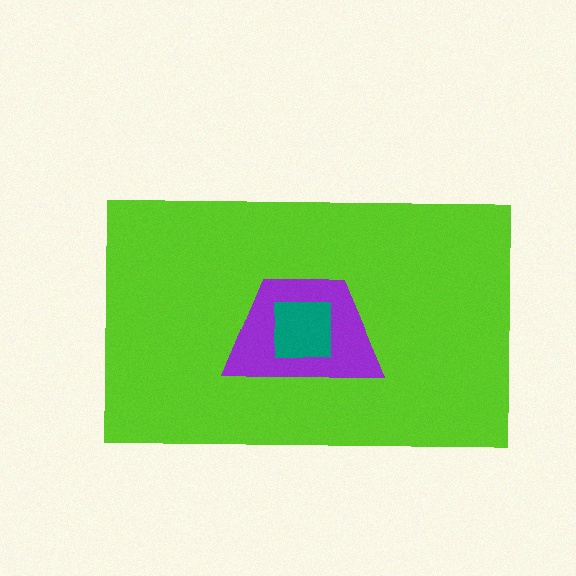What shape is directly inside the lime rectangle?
The purple trapezoid.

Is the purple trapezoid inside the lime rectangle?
Yes.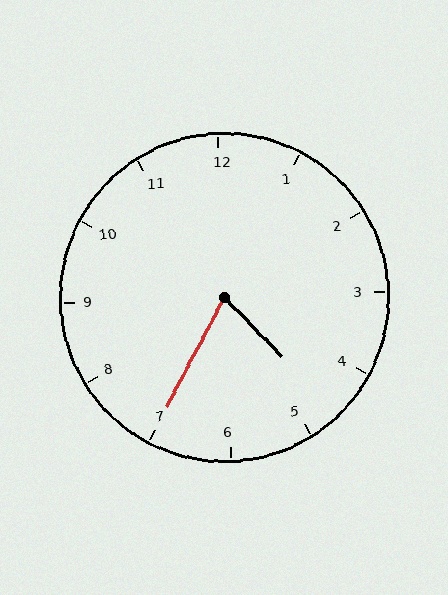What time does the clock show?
4:35.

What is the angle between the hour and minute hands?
Approximately 72 degrees.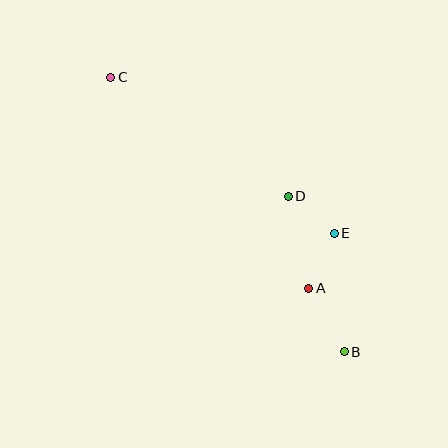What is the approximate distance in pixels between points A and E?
The distance between A and E is approximately 61 pixels.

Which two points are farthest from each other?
Points B and C are farthest from each other.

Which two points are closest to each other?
Points D and E are closest to each other.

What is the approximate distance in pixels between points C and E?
The distance between C and E is approximately 273 pixels.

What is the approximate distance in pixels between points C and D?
The distance between C and D is approximately 214 pixels.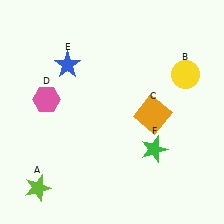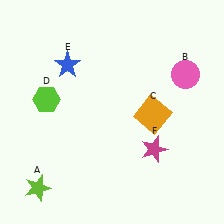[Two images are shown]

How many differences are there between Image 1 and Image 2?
There are 3 differences between the two images.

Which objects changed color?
B changed from yellow to pink. D changed from pink to lime. F changed from green to magenta.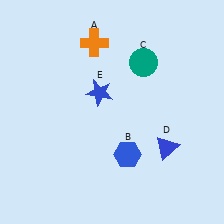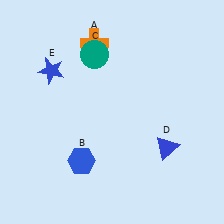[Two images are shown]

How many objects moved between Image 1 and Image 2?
3 objects moved between the two images.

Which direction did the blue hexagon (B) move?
The blue hexagon (B) moved left.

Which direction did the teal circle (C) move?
The teal circle (C) moved left.